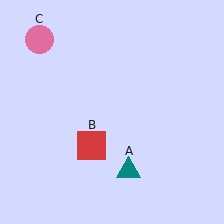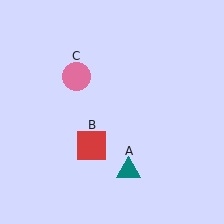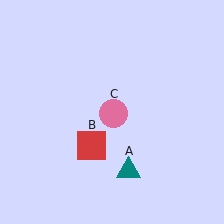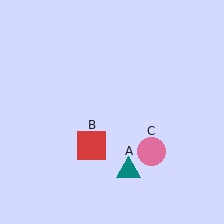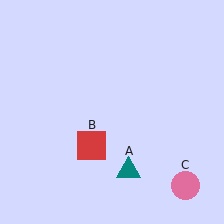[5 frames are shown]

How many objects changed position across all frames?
1 object changed position: pink circle (object C).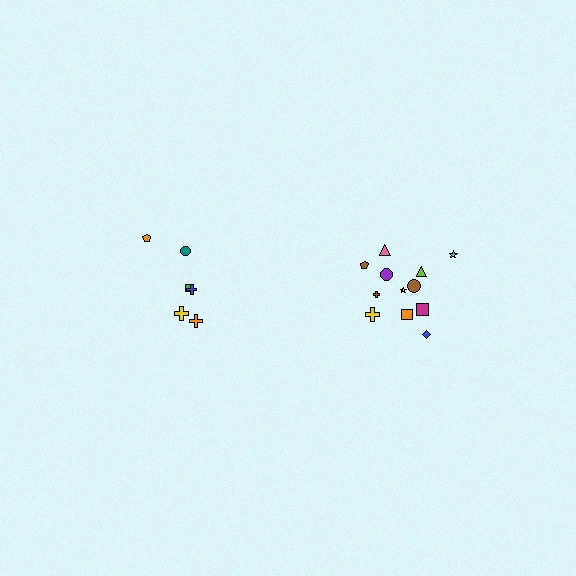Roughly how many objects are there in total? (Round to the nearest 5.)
Roughly 20 objects in total.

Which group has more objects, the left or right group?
The right group.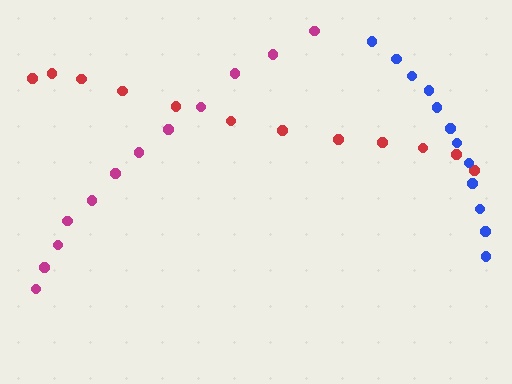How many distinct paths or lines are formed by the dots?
There are 3 distinct paths.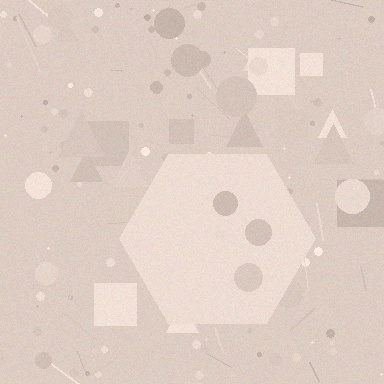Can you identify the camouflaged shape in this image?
The camouflaged shape is a hexagon.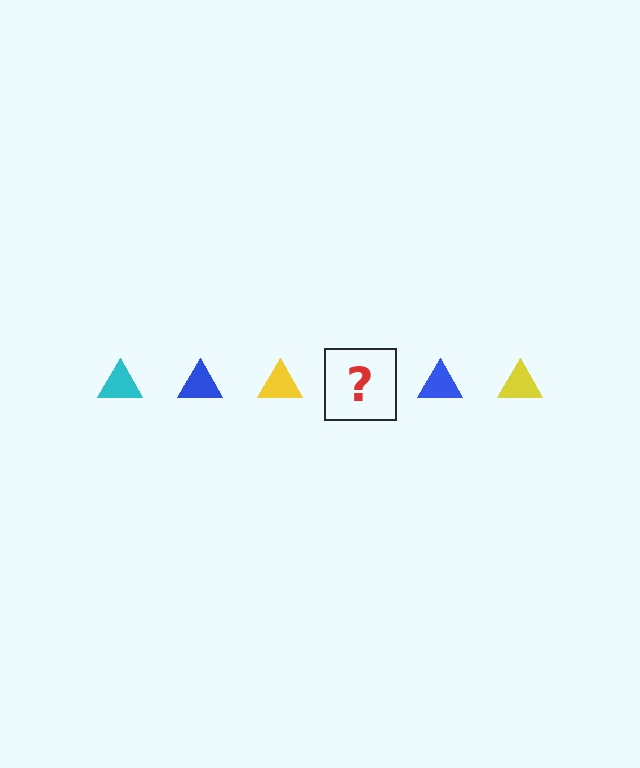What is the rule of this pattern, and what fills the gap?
The rule is that the pattern cycles through cyan, blue, yellow triangles. The gap should be filled with a cyan triangle.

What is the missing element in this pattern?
The missing element is a cyan triangle.